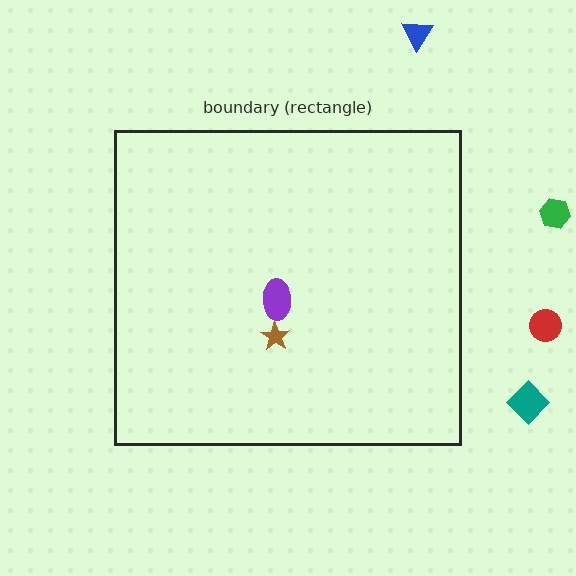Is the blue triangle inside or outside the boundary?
Outside.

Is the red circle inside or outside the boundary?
Outside.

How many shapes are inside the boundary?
2 inside, 4 outside.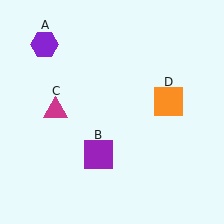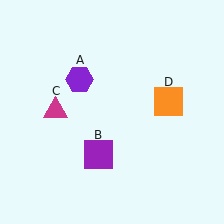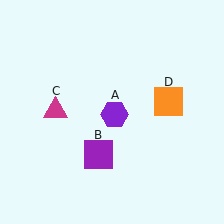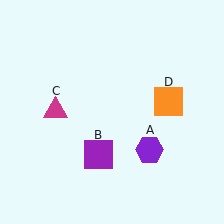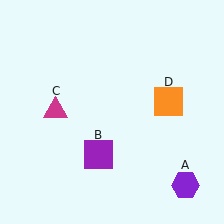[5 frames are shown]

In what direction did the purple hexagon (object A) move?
The purple hexagon (object A) moved down and to the right.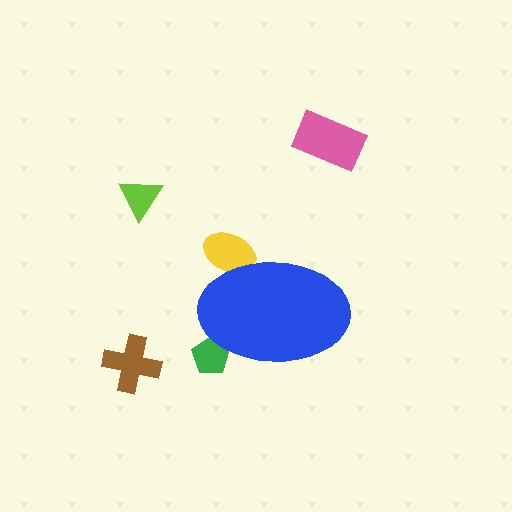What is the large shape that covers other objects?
A blue ellipse.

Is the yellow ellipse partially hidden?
Yes, the yellow ellipse is partially hidden behind the blue ellipse.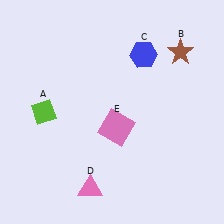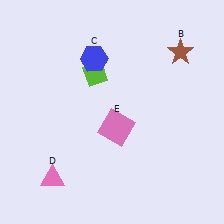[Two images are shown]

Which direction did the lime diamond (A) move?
The lime diamond (A) moved right.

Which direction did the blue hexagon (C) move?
The blue hexagon (C) moved left.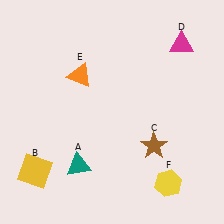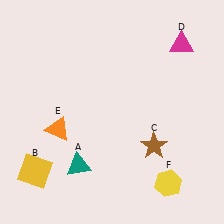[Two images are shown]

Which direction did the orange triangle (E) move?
The orange triangle (E) moved down.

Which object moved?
The orange triangle (E) moved down.